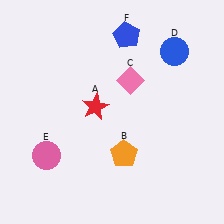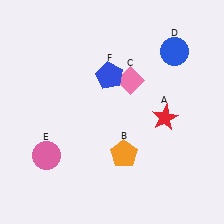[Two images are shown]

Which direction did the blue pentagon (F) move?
The blue pentagon (F) moved down.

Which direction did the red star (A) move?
The red star (A) moved right.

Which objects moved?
The objects that moved are: the red star (A), the blue pentagon (F).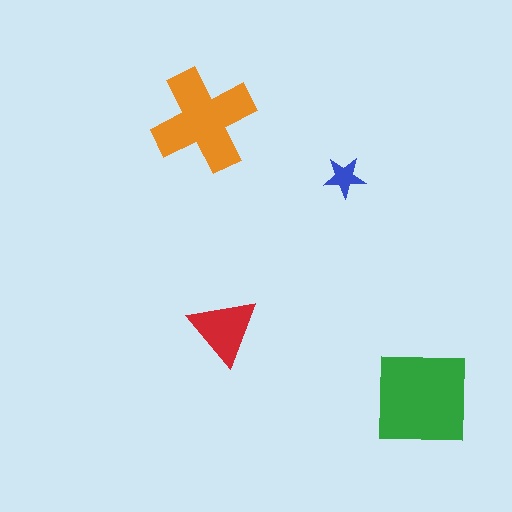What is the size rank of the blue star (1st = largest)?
4th.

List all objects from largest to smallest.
The green square, the orange cross, the red triangle, the blue star.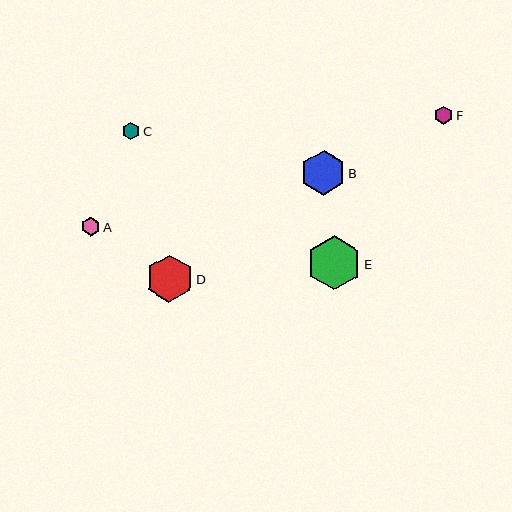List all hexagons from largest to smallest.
From largest to smallest: E, D, B, A, F, C.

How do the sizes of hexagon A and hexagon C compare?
Hexagon A and hexagon C are approximately the same size.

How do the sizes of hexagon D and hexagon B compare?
Hexagon D and hexagon B are approximately the same size.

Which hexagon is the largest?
Hexagon E is the largest with a size of approximately 54 pixels.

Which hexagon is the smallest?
Hexagon C is the smallest with a size of approximately 17 pixels.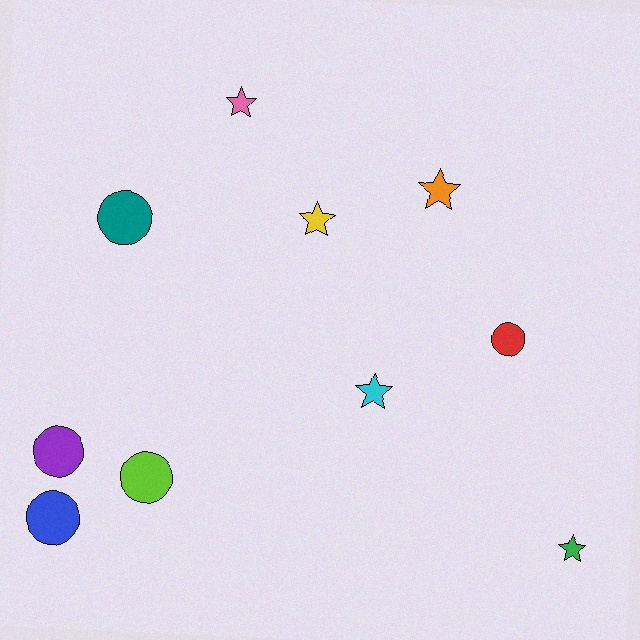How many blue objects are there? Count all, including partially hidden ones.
There is 1 blue object.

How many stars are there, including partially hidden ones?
There are 5 stars.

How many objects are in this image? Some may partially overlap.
There are 10 objects.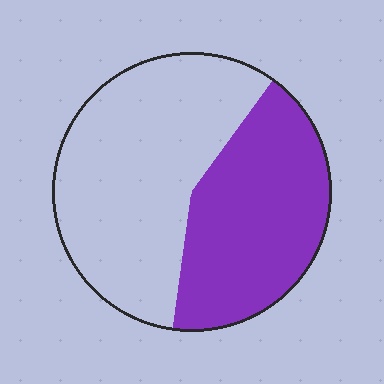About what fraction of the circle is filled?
About two fifths (2/5).